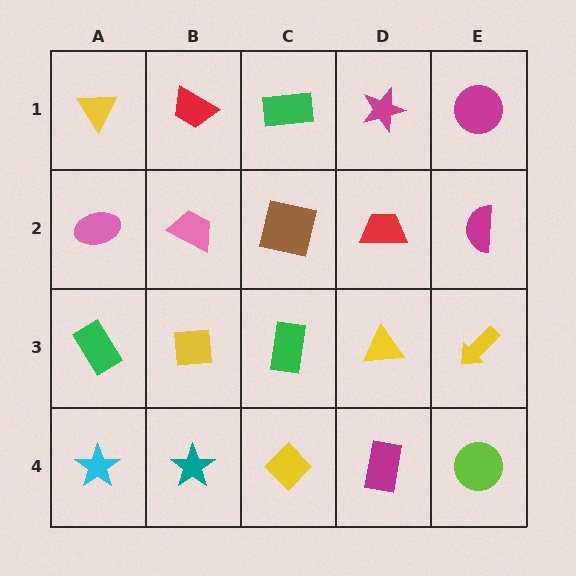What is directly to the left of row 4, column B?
A cyan star.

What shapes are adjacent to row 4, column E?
A yellow arrow (row 3, column E), a magenta rectangle (row 4, column D).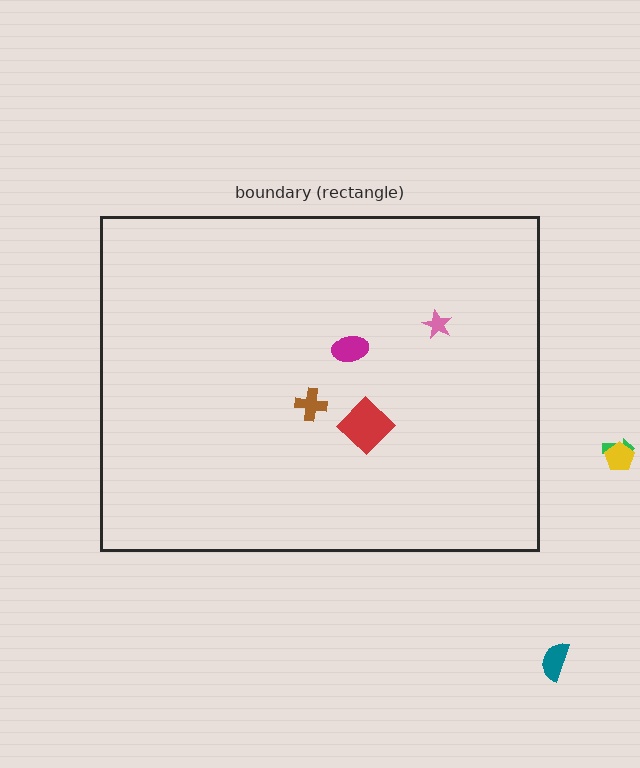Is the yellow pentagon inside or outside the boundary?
Outside.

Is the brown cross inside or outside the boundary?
Inside.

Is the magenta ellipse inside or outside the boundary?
Inside.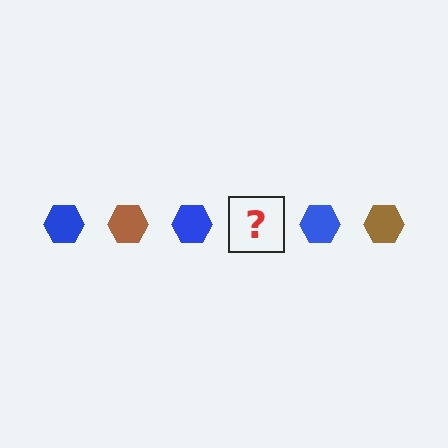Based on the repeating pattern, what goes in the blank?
The blank should be a brown hexagon.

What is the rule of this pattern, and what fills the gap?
The rule is that the pattern cycles through blue, brown hexagons. The gap should be filled with a brown hexagon.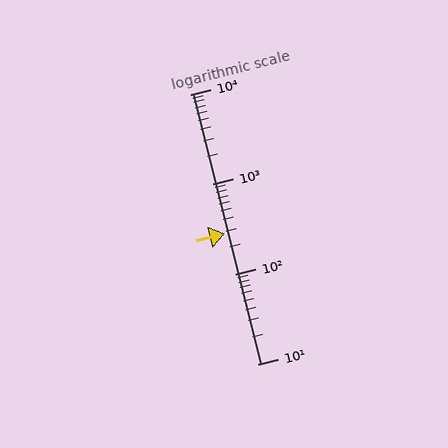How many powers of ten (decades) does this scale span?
The scale spans 3 decades, from 10 to 10000.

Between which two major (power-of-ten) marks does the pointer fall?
The pointer is between 100 and 1000.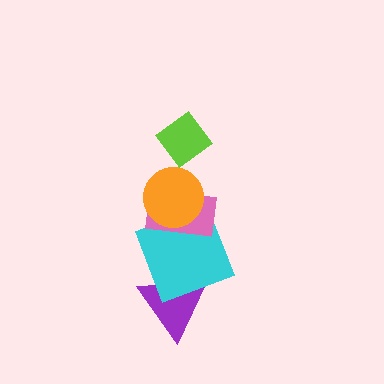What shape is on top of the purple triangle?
The cyan square is on top of the purple triangle.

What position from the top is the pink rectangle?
The pink rectangle is 3rd from the top.